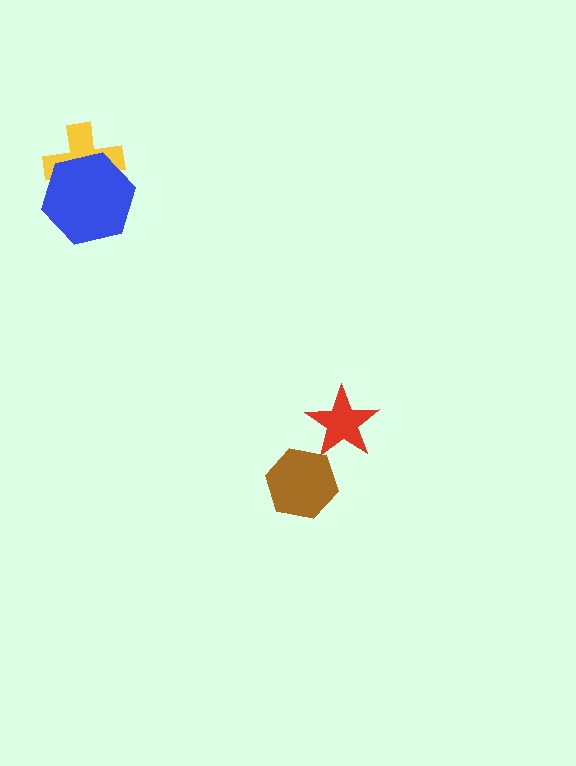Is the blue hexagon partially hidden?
No, no other shape covers it.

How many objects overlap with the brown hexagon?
0 objects overlap with the brown hexagon.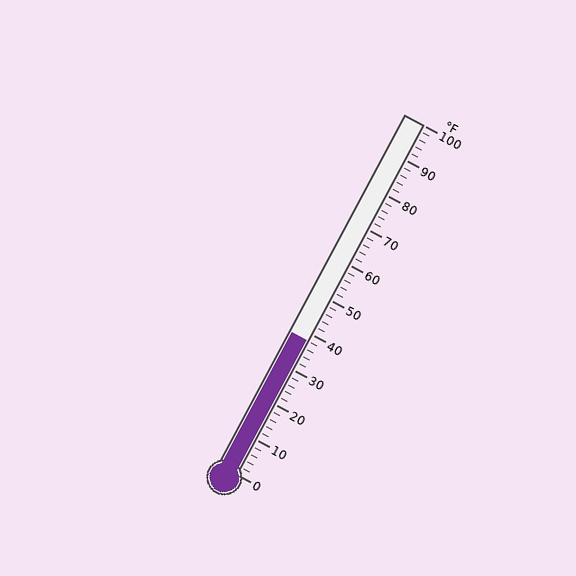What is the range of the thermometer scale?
The thermometer scale ranges from 0°F to 100°F.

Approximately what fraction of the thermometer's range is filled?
The thermometer is filled to approximately 40% of its range.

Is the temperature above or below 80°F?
The temperature is below 80°F.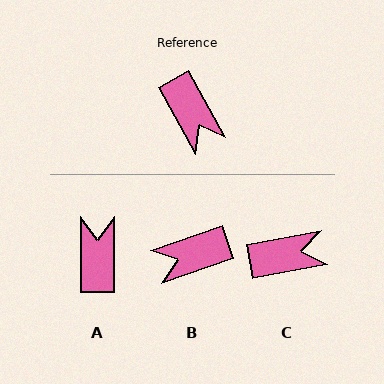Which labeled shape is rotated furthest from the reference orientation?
A, about 151 degrees away.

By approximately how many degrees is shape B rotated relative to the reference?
Approximately 99 degrees clockwise.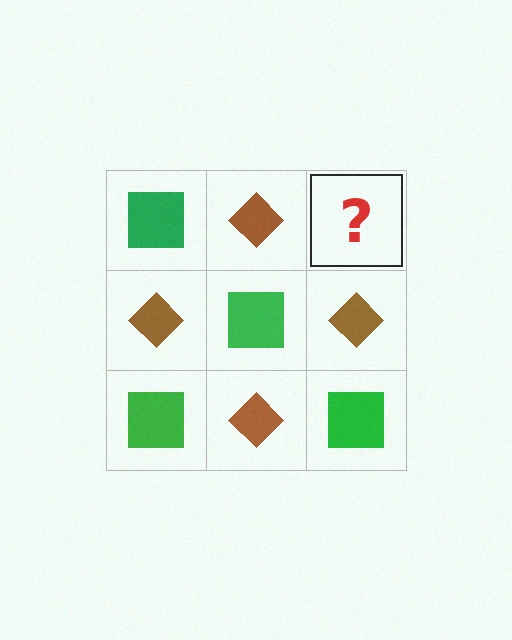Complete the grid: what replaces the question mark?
The question mark should be replaced with a green square.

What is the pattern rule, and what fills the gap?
The rule is that it alternates green square and brown diamond in a checkerboard pattern. The gap should be filled with a green square.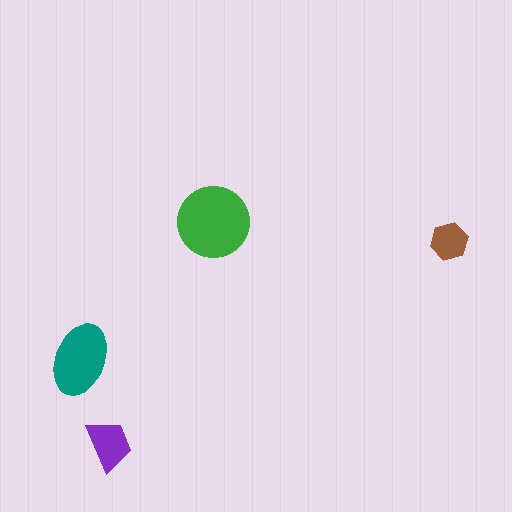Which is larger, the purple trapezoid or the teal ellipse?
The teal ellipse.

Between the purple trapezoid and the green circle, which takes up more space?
The green circle.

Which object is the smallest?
The brown hexagon.